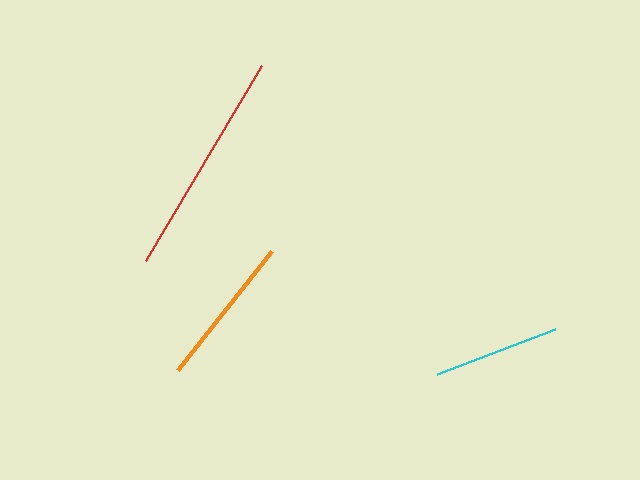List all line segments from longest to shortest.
From longest to shortest: red, orange, cyan.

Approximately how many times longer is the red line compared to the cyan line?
The red line is approximately 1.8 times the length of the cyan line.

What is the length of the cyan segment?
The cyan segment is approximately 126 pixels long.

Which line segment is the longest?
The red line is the longest at approximately 227 pixels.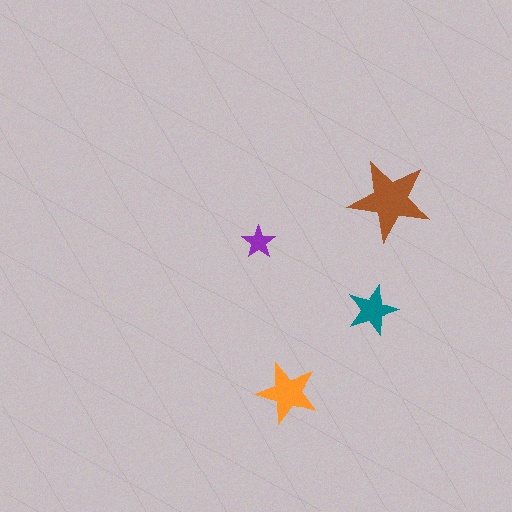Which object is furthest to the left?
The purple star is leftmost.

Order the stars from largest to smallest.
the brown one, the orange one, the teal one, the purple one.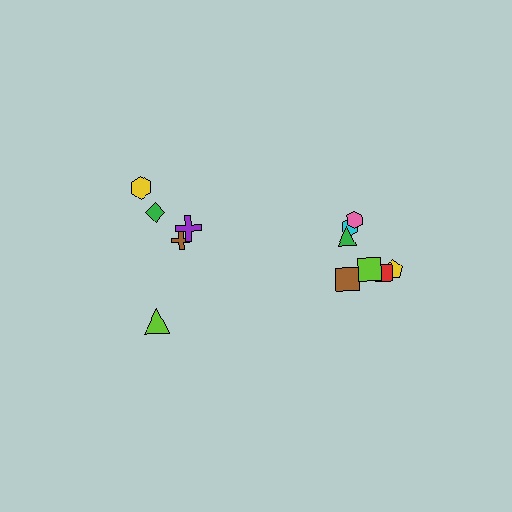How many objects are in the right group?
There are 7 objects.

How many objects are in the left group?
There are 5 objects.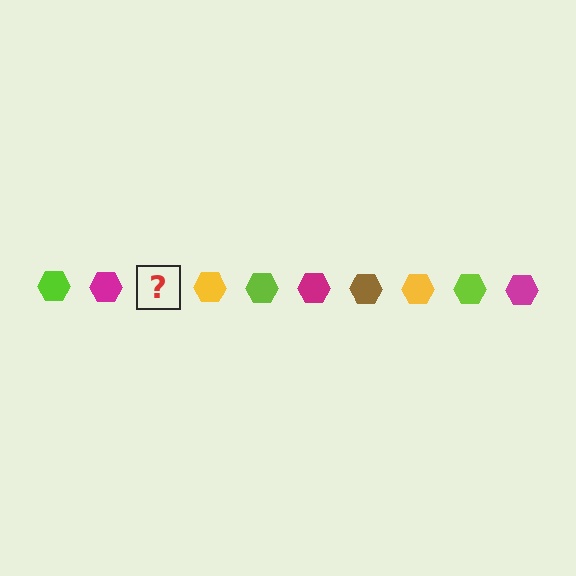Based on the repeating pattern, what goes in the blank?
The blank should be a brown hexagon.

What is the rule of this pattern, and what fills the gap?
The rule is that the pattern cycles through lime, magenta, brown, yellow hexagons. The gap should be filled with a brown hexagon.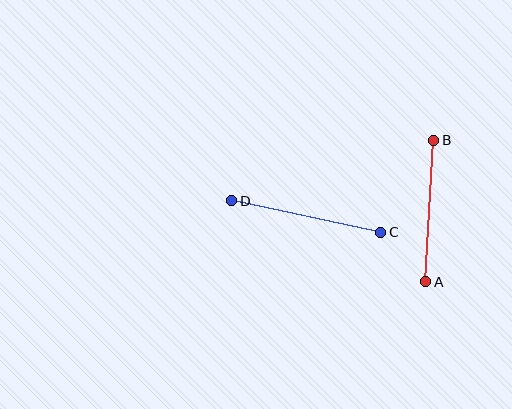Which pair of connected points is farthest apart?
Points C and D are farthest apart.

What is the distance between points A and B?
The distance is approximately 142 pixels.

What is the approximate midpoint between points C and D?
The midpoint is at approximately (306, 216) pixels.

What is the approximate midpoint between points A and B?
The midpoint is at approximately (430, 211) pixels.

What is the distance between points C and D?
The distance is approximately 152 pixels.